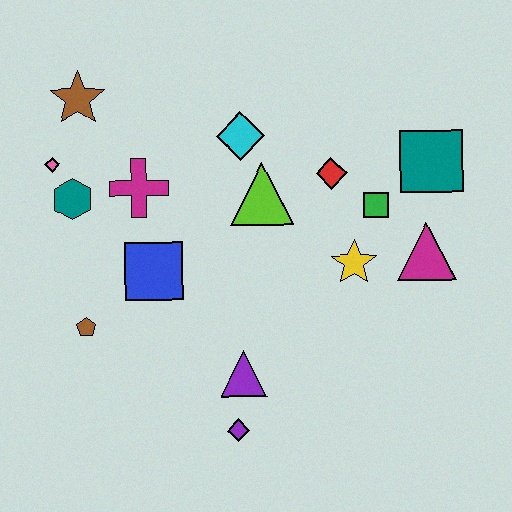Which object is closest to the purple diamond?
The purple triangle is closest to the purple diamond.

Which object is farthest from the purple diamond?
The brown star is farthest from the purple diamond.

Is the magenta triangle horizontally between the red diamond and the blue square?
No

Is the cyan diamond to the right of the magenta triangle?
No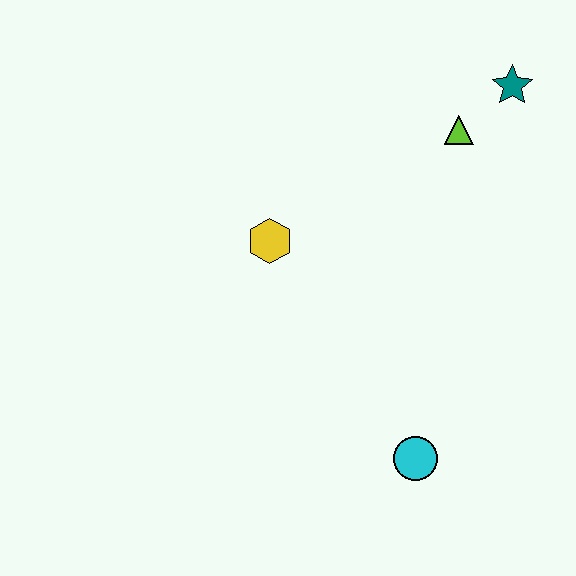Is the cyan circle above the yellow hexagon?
No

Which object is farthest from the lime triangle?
The cyan circle is farthest from the lime triangle.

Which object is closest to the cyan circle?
The yellow hexagon is closest to the cyan circle.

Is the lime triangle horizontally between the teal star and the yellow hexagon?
Yes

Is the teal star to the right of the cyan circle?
Yes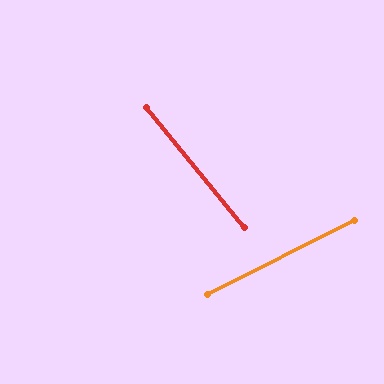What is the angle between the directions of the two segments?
Approximately 77 degrees.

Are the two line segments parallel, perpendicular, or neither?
Neither parallel nor perpendicular — they differ by about 77°.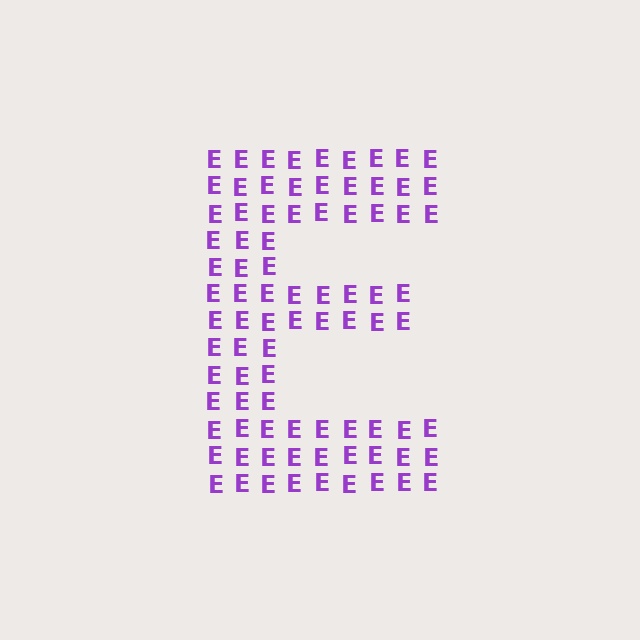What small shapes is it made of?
It is made of small letter E's.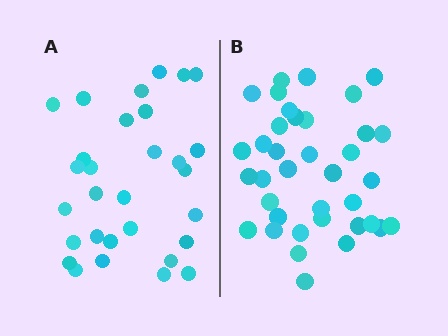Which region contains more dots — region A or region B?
Region B (the right region) has more dots.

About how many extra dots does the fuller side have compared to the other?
Region B has roughly 8 or so more dots than region A.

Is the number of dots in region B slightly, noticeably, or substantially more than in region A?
Region B has only slightly more — the two regions are fairly close. The ratio is roughly 1.2 to 1.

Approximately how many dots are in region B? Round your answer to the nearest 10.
About 40 dots. (The exact count is 37, which rounds to 40.)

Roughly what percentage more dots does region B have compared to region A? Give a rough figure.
About 25% more.